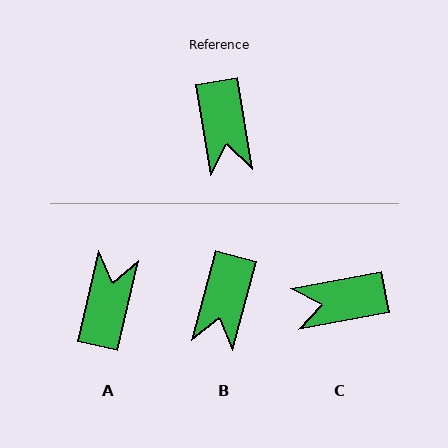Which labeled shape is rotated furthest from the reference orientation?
A, about 158 degrees away.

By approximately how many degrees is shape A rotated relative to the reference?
Approximately 158 degrees counter-clockwise.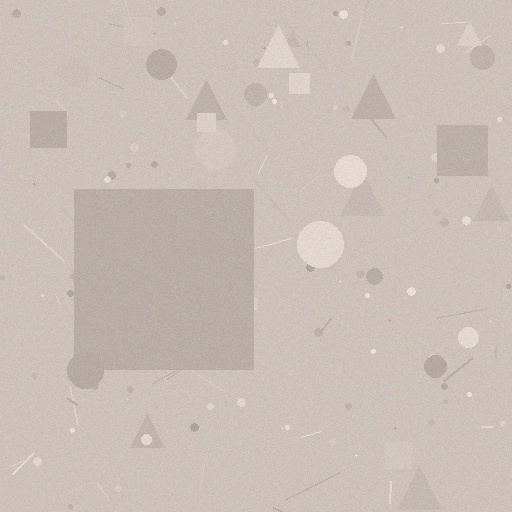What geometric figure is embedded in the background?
A square is embedded in the background.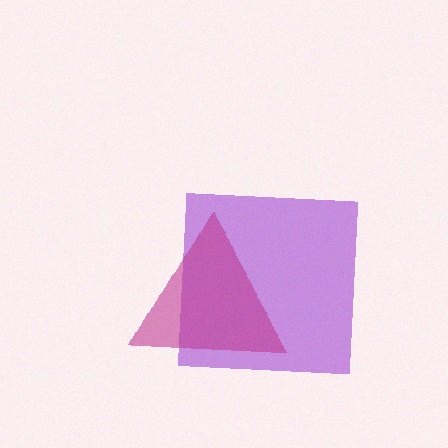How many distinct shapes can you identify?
There are 2 distinct shapes: a purple square, a magenta triangle.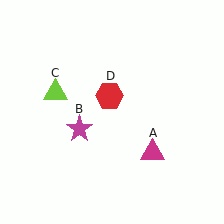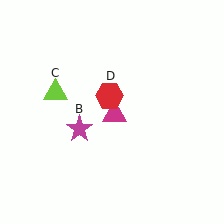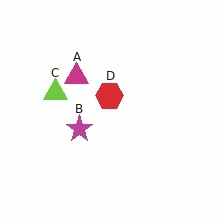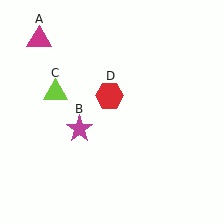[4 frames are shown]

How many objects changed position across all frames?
1 object changed position: magenta triangle (object A).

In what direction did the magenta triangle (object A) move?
The magenta triangle (object A) moved up and to the left.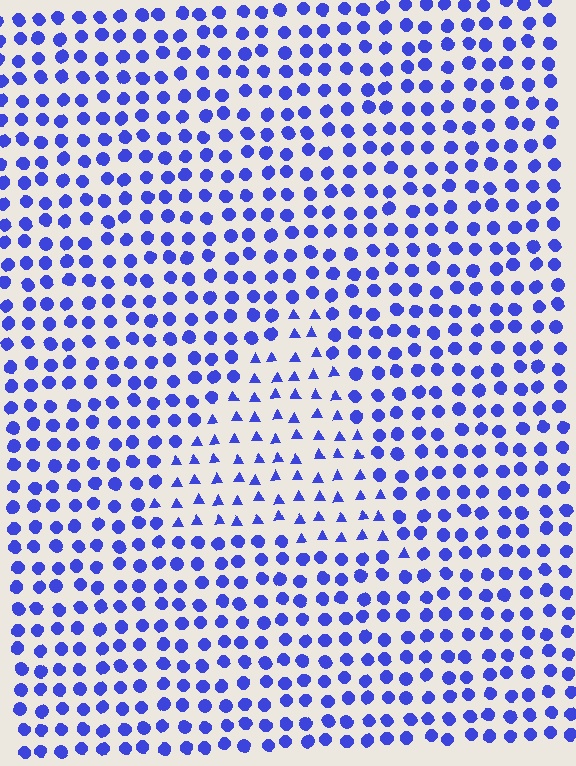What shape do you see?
I see a triangle.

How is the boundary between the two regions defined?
The boundary is defined by a change in element shape: triangles inside vs. circles outside. All elements share the same color and spacing.